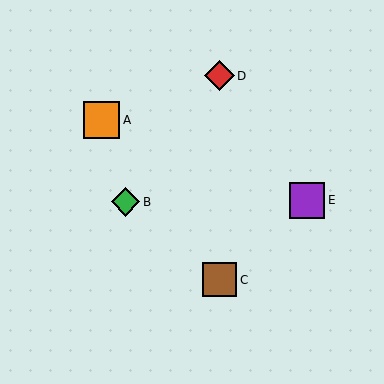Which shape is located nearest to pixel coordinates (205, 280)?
The brown square (labeled C) at (220, 280) is nearest to that location.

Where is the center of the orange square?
The center of the orange square is at (102, 120).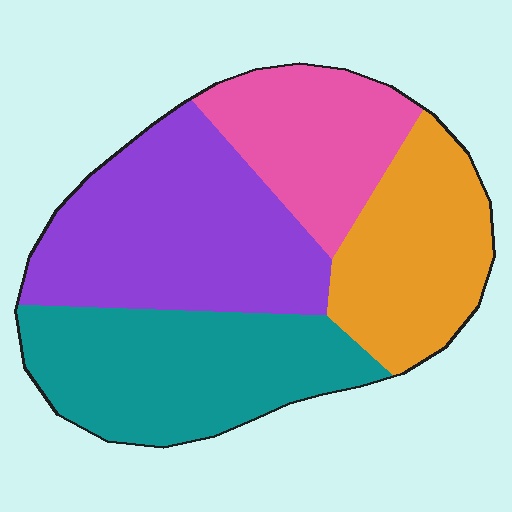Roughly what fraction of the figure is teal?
Teal covers 28% of the figure.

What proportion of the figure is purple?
Purple takes up about one third (1/3) of the figure.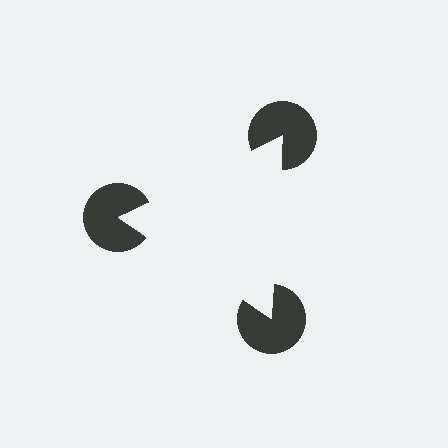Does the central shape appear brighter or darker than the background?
It typically appears slightly brighter than the background, even though no actual brightness change is drawn.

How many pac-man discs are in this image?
There are 3 — one at each vertex of the illusory triangle.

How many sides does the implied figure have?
3 sides.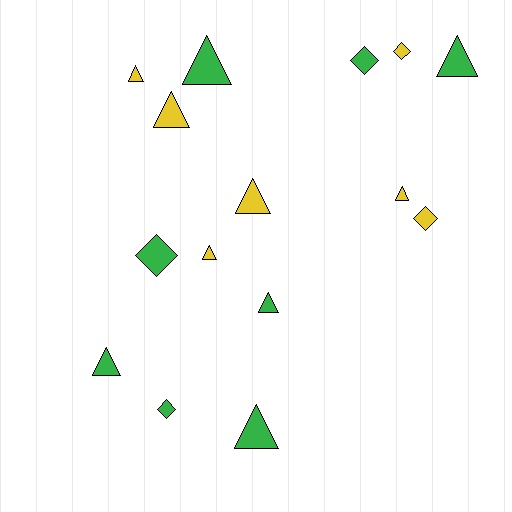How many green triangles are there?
There are 5 green triangles.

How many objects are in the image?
There are 15 objects.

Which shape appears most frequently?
Triangle, with 10 objects.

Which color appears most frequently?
Green, with 8 objects.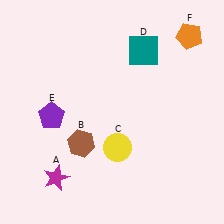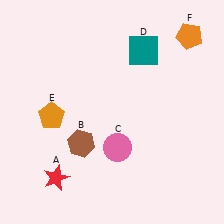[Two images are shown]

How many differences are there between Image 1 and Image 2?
There are 3 differences between the two images.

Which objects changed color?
A changed from magenta to red. C changed from yellow to pink. E changed from purple to orange.